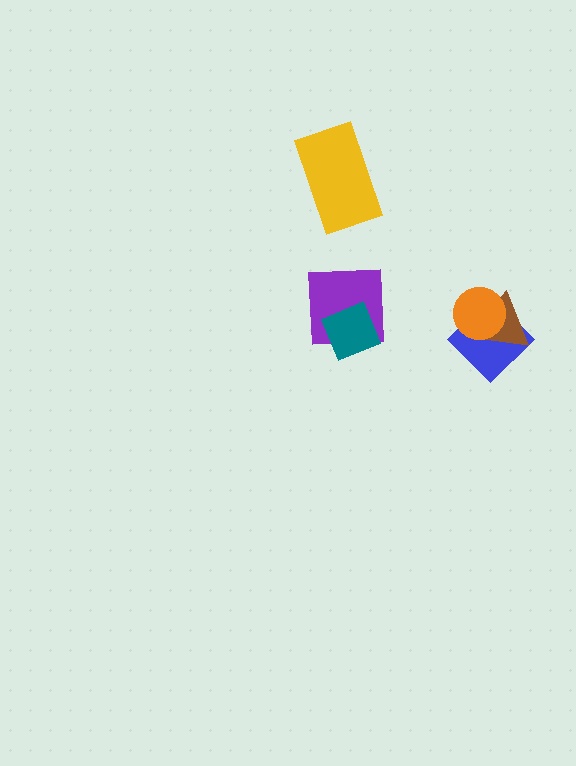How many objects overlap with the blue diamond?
2 objects overlap with the blue diamond.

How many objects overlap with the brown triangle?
2 objects overlap with the brown triangle.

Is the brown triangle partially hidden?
Yes, it is partially covered by another shape.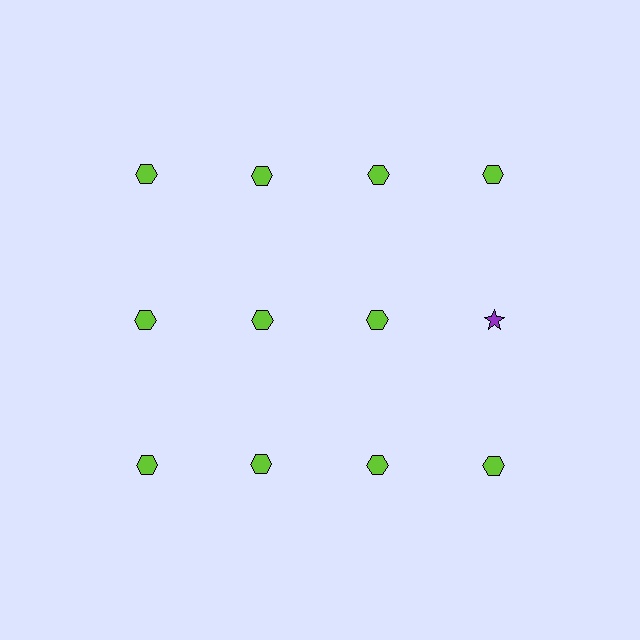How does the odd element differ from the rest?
It differs in both color (purple instead of lime) and shape (star instead of hexagon).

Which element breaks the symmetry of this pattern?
The purple star in the second row, second from right column breaks the symmetry. All other shapes are lime hexagons.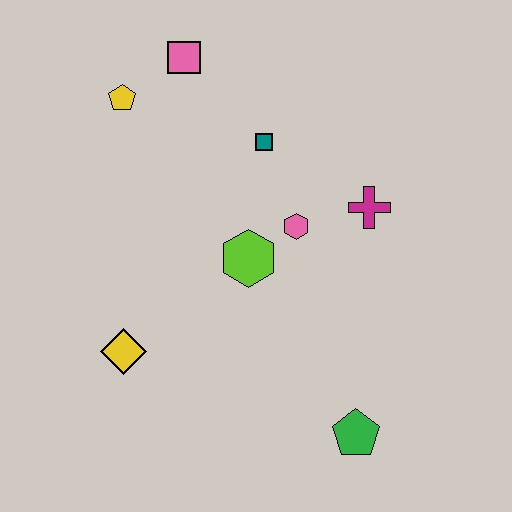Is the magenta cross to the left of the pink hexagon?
No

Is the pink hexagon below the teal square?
Yes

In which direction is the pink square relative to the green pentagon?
The pink square is above the green pentagon.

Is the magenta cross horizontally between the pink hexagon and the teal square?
No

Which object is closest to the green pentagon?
The lime hexagon is closest to the green pentagon.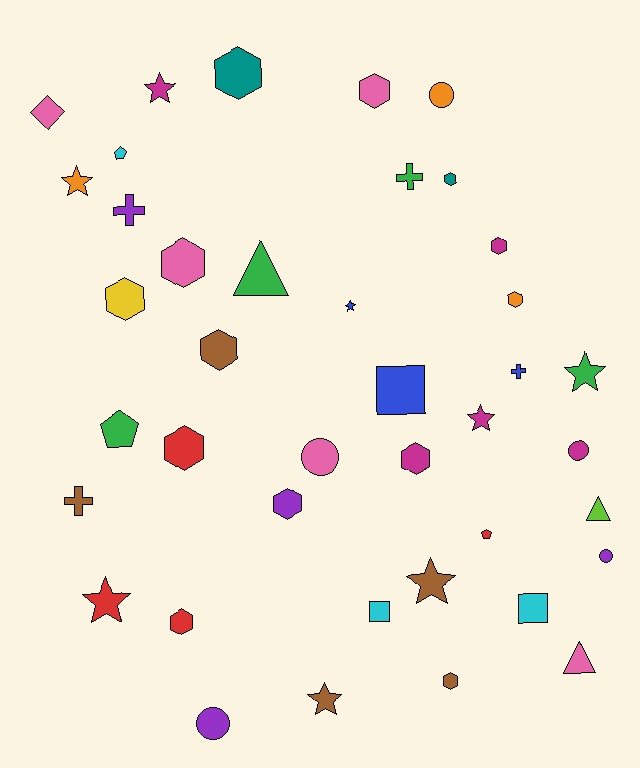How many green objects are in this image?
There are 4 green objects.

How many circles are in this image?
There are 5 circles.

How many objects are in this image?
There are 40 objects.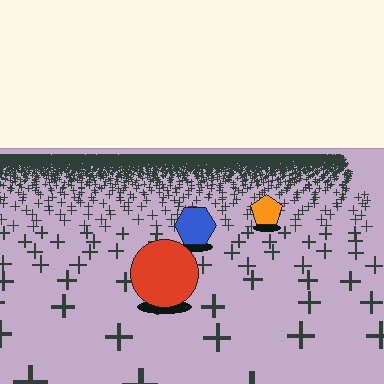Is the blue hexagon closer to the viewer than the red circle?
No. The red circle is closer — you can tell from the texture gradient: the ground texture is coarser near it.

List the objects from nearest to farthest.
From nearest to farthest: the red circle, the blue hexagon, the orange pentagon.